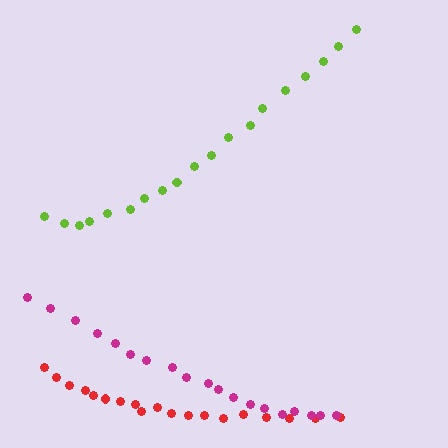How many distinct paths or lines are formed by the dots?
There are 3 distinct paths.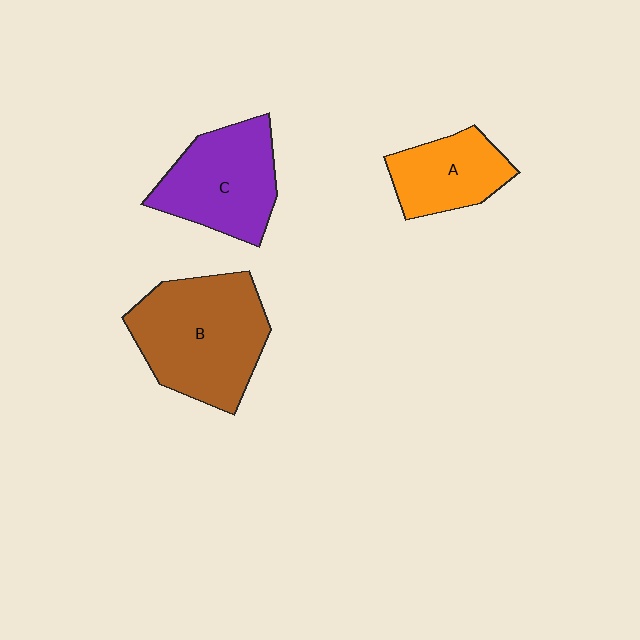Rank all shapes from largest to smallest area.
From largest to smallest: B (brown), C (purple), A (orange).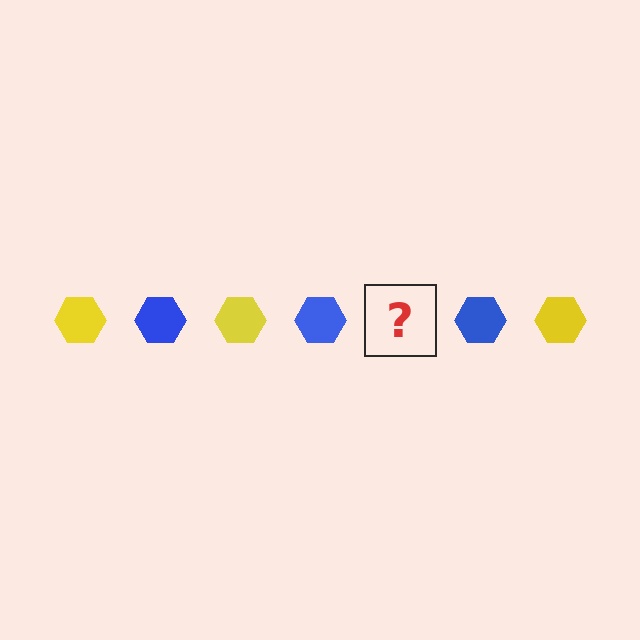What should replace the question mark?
The question mark should be replaced with a yellow hexagon.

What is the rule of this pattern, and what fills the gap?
The rule is that the pattern cycles through yellow, blue hexagons. The gap should be filled with a yellow hexagon.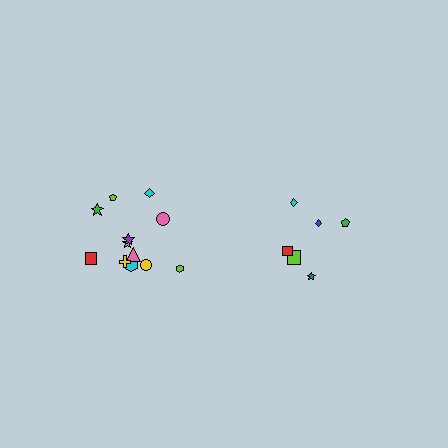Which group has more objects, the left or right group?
The left group.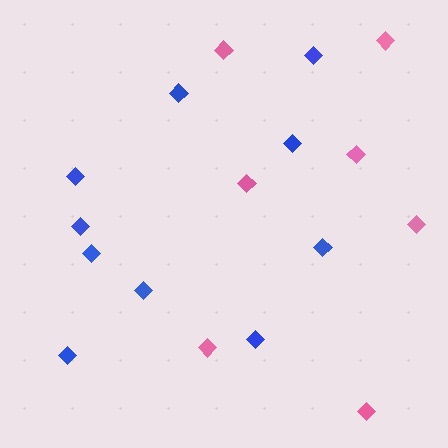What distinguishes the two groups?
There are 2 groups: one group of pink diamonds (7) and one group of blue diamonds (10).